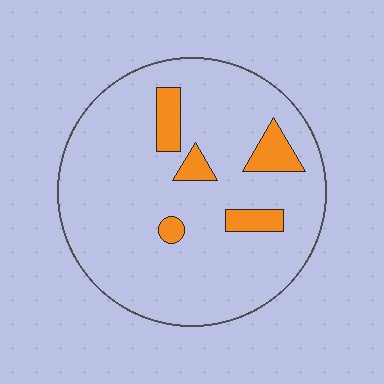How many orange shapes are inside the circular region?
5.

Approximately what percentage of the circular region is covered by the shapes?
Approximately 10%.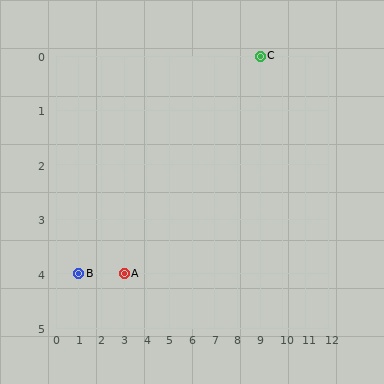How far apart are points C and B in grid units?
Points C and B are 8 columns and 4 rows apart (about 8.9 grid units diagonally).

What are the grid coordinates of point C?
Point C is at grid coordinates (9, 0).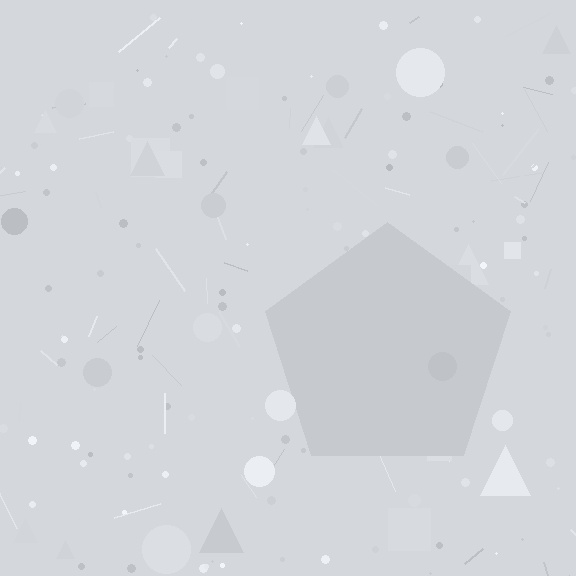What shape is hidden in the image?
A pentagon is hidden in the image.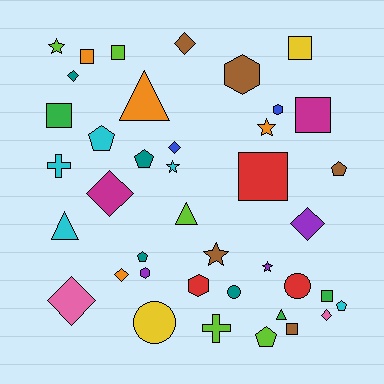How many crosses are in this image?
There are 2 crosses.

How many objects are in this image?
There are 40 objects.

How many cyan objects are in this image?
There are 5 cyan objects.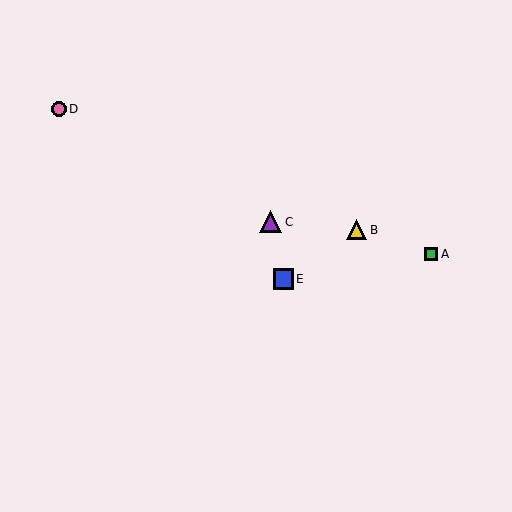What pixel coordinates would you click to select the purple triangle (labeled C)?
Click at (271, 222) to select the purple triangle C.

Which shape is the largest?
The purple triangle (labeled C) is the largest.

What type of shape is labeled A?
Shape A is a green square.